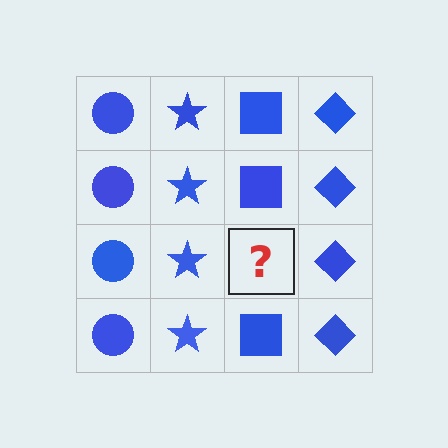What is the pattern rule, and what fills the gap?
The rule is that each column has a consistent shape. The gap should be filled with a blue square.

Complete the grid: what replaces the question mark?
The question mark should be replaced with a blue square.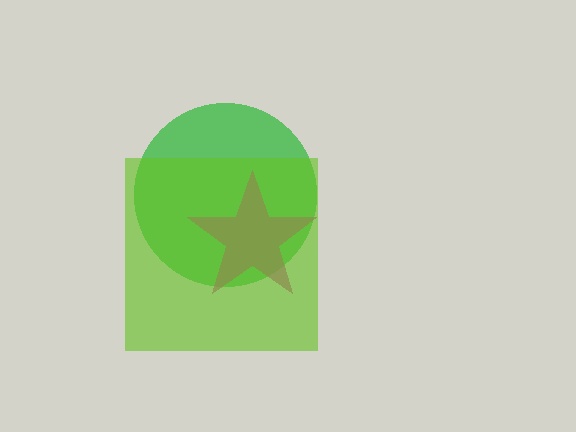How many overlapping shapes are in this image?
There are 3 overlapping shapes in the image.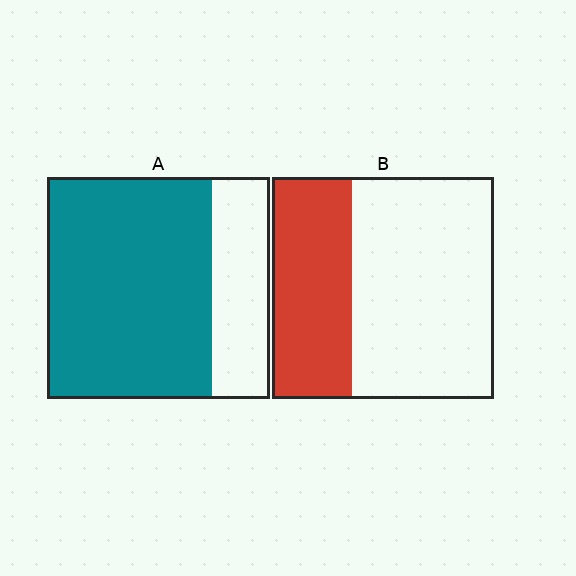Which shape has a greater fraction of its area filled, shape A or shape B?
Shape A.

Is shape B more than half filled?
No.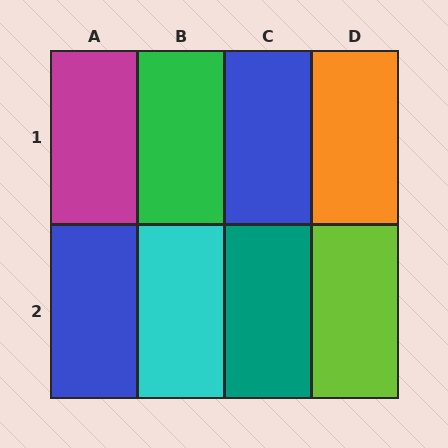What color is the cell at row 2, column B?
Cyan.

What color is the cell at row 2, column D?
Lime.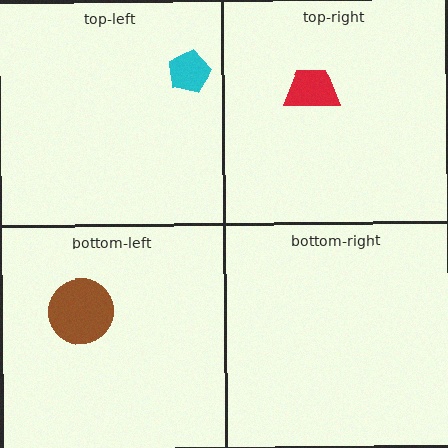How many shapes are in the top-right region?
1.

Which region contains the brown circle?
The bottom-left region.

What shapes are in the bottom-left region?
The brown circle.